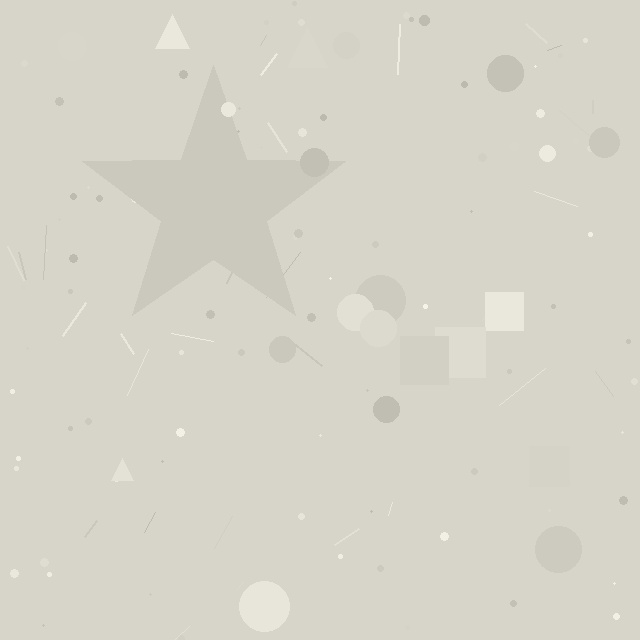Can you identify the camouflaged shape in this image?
The camouflaged shape is a star.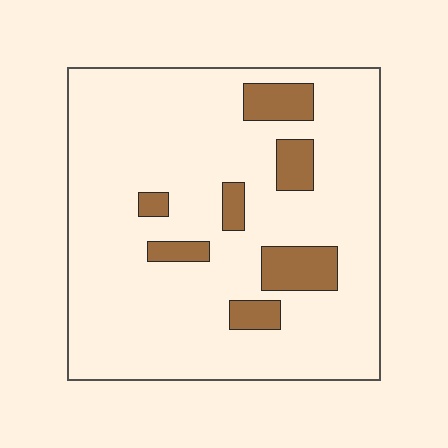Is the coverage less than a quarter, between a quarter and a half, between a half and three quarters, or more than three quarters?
Less than a quarter.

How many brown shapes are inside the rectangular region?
7.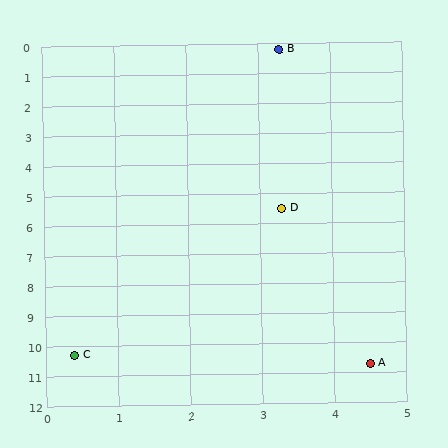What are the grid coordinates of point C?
Point C is at approximately (0.4, 10.3).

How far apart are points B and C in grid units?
Points B and C are about 10.5 grid units apart.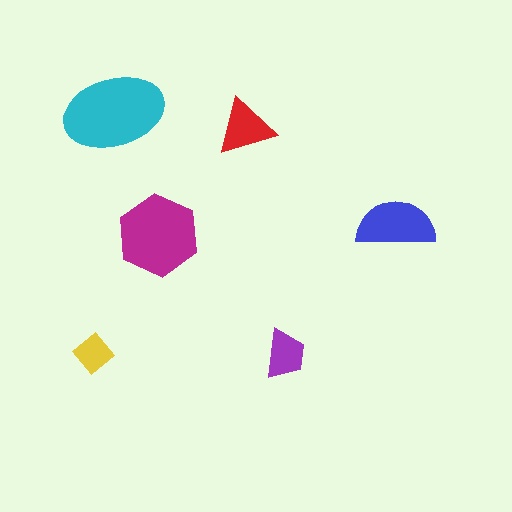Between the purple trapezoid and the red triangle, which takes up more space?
The red triangle.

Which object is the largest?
The cyan ellipse.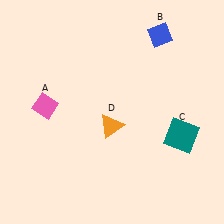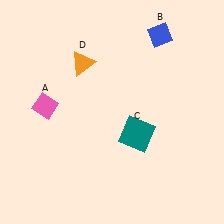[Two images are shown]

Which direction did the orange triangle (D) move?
The orange triangle (D) moved up.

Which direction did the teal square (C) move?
The teal square (C) moved left.